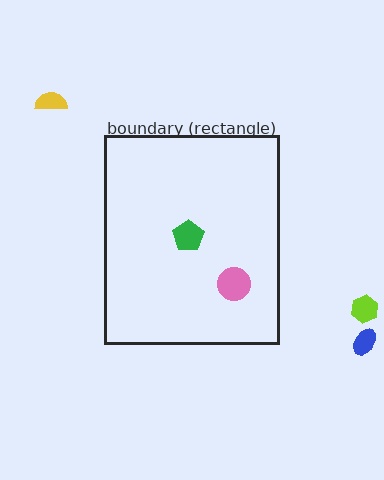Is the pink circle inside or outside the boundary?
Inside.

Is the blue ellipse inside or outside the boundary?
Outside.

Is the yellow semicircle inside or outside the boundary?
Outside.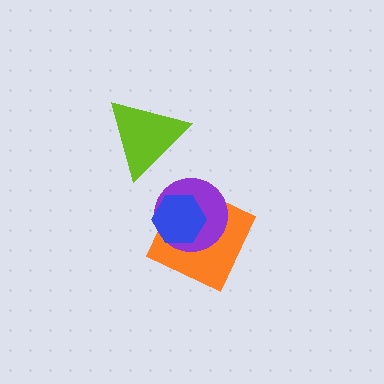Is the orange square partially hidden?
Yes, it is partially covered by another shape.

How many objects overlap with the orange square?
2 objects overlap with the orange square.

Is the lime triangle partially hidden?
No, no other shape covers it.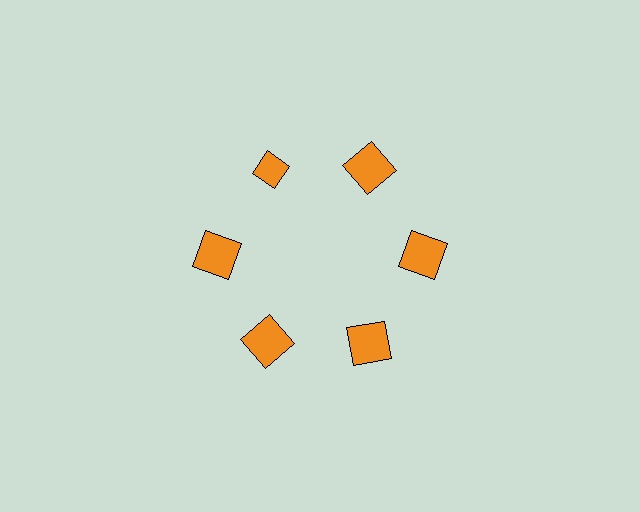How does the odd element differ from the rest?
It has a different shape: diamond instead of square.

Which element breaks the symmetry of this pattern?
The orange diamond at roughly the 11 o'clock position breaks the symmetry. All other shapes are orange squares.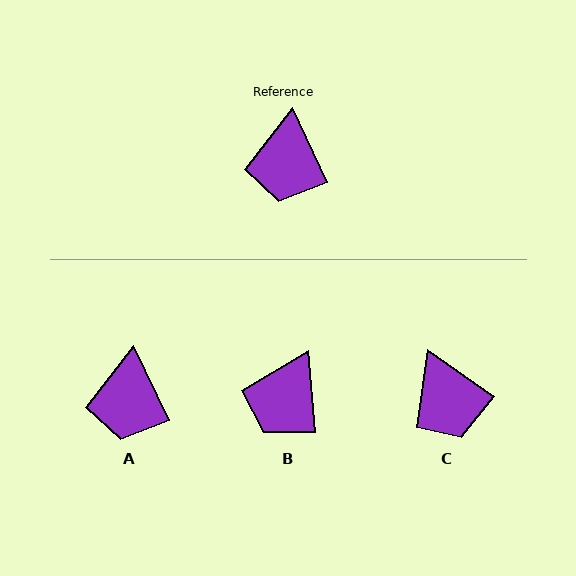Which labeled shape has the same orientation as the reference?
A.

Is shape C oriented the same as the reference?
No, it is off by about 30 degrees.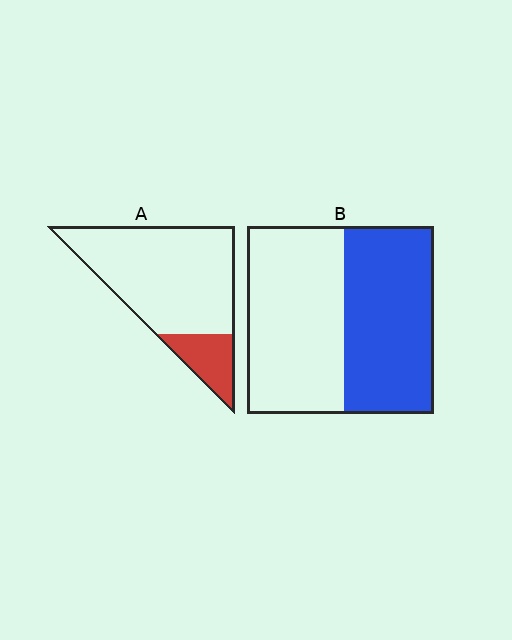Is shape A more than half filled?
No.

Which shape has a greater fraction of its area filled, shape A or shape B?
Shape B.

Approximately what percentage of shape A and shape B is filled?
A is approximately 20% and B is approximately 50%.